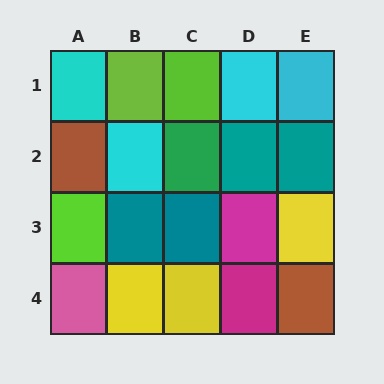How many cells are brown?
2 cells are brown.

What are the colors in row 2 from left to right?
Brown, cyan, green, teal, teal.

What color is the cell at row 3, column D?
Magenta.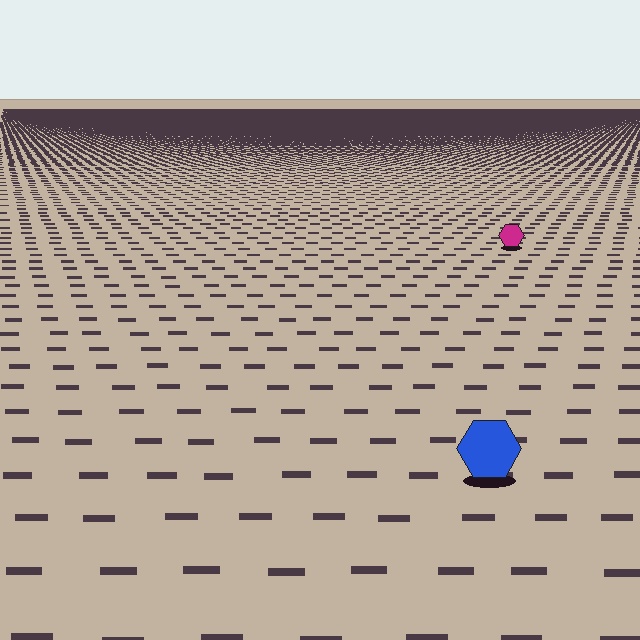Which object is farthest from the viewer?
The magenta hexagon is farthest from the viewer. It appears smaller and the ground texture around it is denser.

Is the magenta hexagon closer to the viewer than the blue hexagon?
No. The blue hexagon is closer — you can tell from the texture gradient: the ground texture is coarser near it.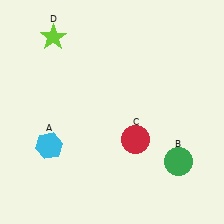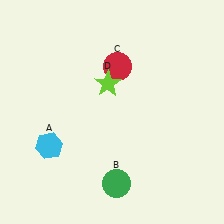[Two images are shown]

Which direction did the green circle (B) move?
The green circle (B) moved left.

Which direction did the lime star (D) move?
The lime star (D) moved right.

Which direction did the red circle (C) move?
The red circle (C) moved up.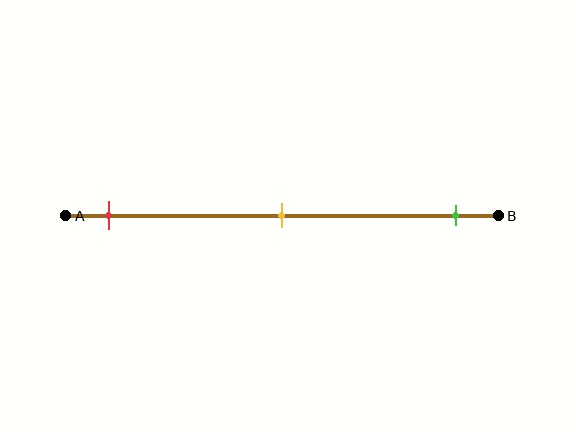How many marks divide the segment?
There are 3 marks dividing the segment.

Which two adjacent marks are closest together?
The red and yellow marks are the closest adjacent pair.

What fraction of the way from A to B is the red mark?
The red mark is approximately 10% (0.1) of the way from A to B.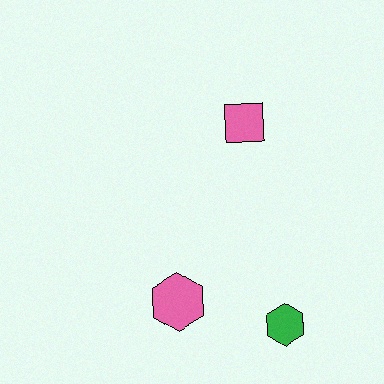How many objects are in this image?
There are 3 objects.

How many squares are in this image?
There is 1 square.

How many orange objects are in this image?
There are no orange objects.